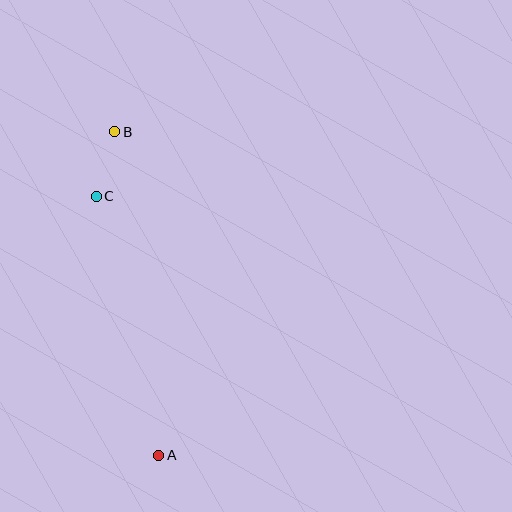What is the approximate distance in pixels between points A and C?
The distance between A and C is approximately 266 pixels.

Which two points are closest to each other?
Points B and C are closest to each other.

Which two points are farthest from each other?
Points A and B are farthest from each other.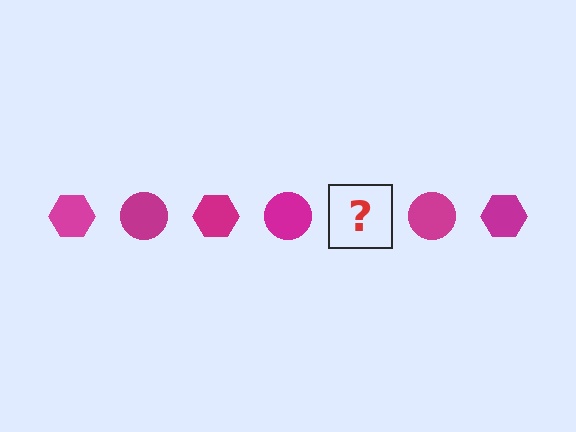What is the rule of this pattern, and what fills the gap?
The rule is that the pattern cycles through hexagon, circle shapes in magenta. The gap should be filled with a magenta hexagon.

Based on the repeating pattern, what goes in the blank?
The blank should be a magenta hexagon.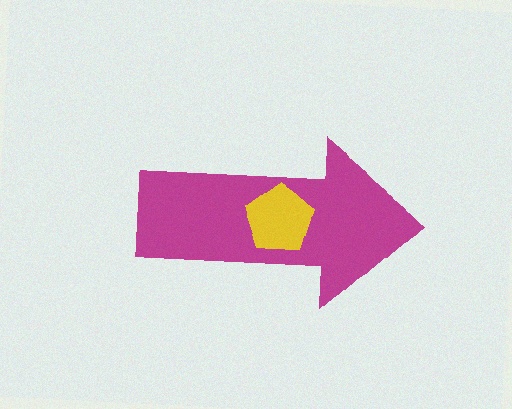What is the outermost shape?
The magenta arrow.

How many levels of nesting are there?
2.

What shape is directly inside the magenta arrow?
The yellow pentagon.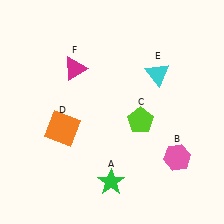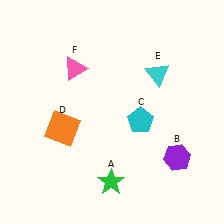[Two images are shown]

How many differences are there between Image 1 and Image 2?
There are 3 differences between the two images.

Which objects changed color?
B changed from pink to purple. C changed from lime to cyan. F changed from magenta to pink.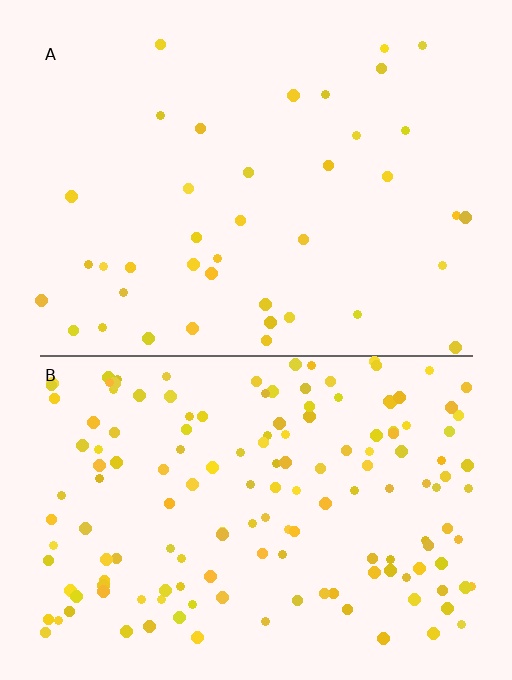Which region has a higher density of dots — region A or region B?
B (the bottom).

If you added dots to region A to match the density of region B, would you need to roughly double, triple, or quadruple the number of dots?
Approximately quadruple.